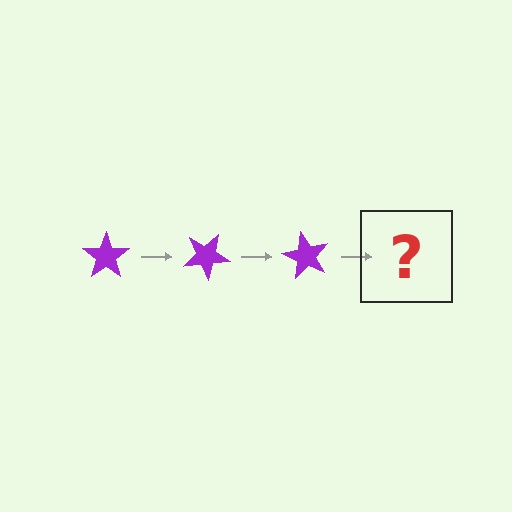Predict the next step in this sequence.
The next step is a purple star rotated 90 degrees.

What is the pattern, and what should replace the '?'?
The pattern is that the star rotates 30 degrees each step. The '?' should be a purple star rotated 90 degrees.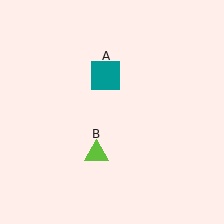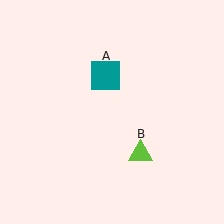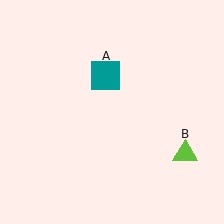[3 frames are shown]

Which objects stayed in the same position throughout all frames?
Teal square (object A) remained stationary.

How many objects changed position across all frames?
1 object changed position: lime triangle (object B).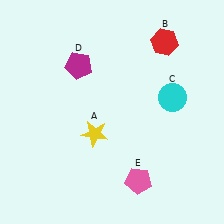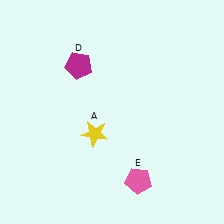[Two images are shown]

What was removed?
The red hexagon (B), the cyan circle (C) were removed in Image 2.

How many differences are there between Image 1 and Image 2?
There are 2 differences between the two images.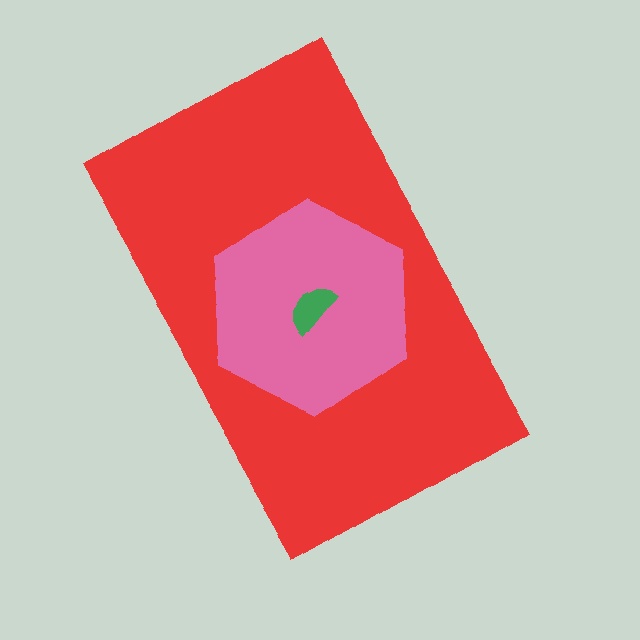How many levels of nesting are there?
3.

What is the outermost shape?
The red rectangle.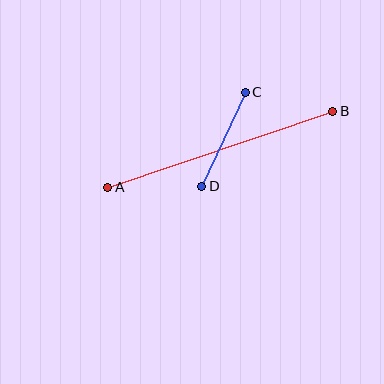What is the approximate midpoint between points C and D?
The midpoint is at approximately (224, 139) pixels.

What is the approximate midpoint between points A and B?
The midpoint is at approximately (220, 149) pixels.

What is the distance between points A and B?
The distance is approximately 238 pixels.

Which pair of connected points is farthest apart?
Points A and B are farthest apart.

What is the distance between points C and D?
The distance is approximately 103 pixels.